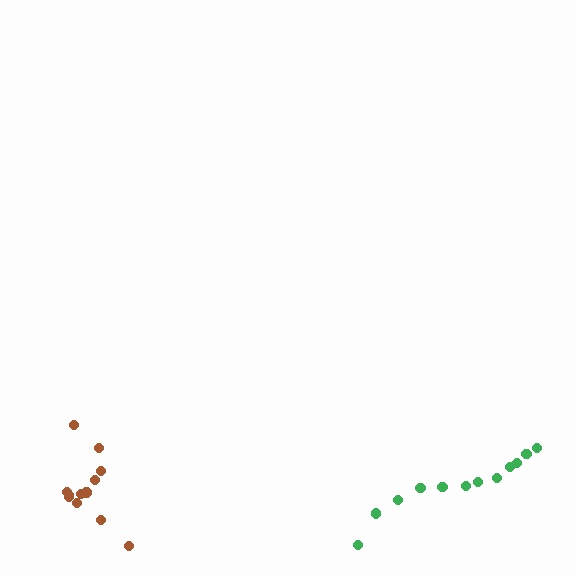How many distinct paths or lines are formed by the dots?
There are 2 distinct paths.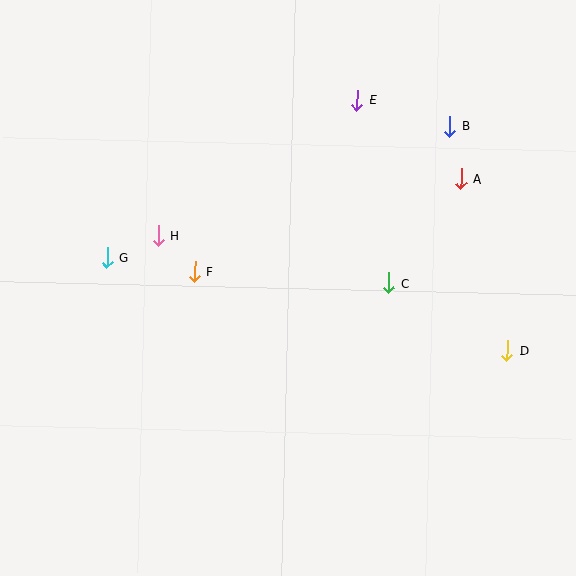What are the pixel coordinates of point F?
Point F is at (194, 272).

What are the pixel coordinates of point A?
Point A is at (461, 179).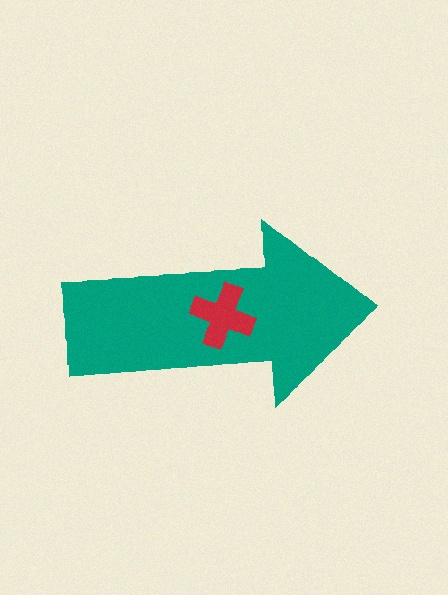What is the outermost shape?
The teal arrow.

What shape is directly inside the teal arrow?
The red cross.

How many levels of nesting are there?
2.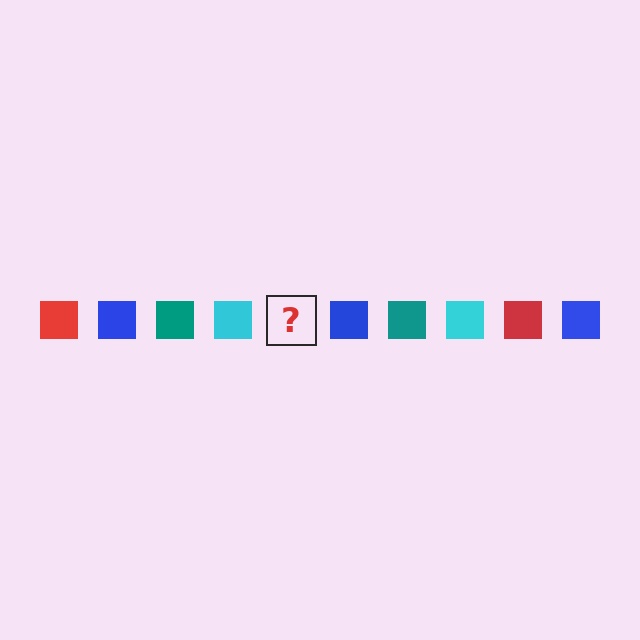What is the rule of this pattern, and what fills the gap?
The rule is that the pattern cycles through red, blue, teal, cyan squares. The gap should be filled with a red square.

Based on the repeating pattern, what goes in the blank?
The blank should be a red square.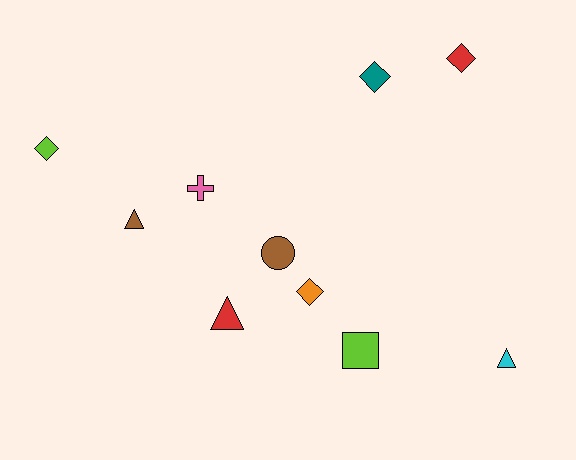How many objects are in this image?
There are 10 objects.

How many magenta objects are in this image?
There are no magenta objects.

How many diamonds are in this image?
There are 4 diamonds.